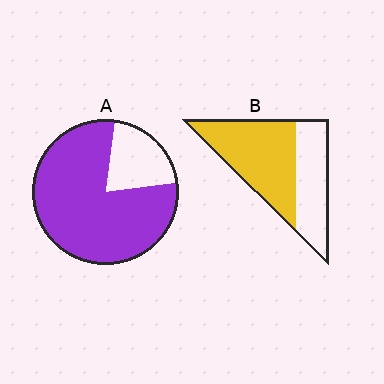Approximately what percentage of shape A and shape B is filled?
A is approximately 80% and B is approximately 60%.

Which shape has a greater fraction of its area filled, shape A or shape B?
Shape A.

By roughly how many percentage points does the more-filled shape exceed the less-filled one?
By roughly 20 percentage points (A over B).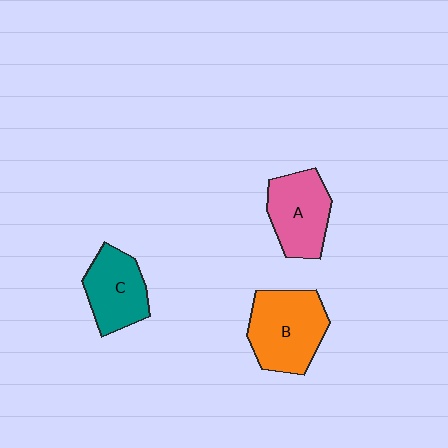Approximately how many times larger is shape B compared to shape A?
Approximately 1.2 times.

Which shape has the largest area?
Shape B (orange).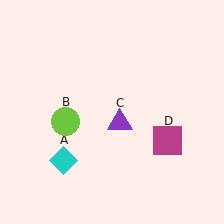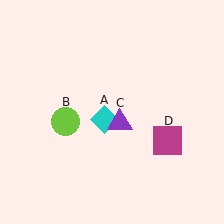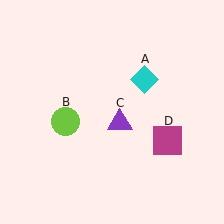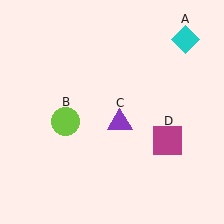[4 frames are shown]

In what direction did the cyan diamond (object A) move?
The cyan diamond (object A) moved up and to the right.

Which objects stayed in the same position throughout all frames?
Lime circle (object B) and purple triangle (object C) and magenta square (object D) remained stationary.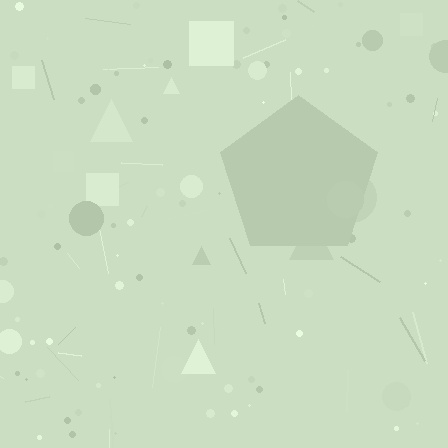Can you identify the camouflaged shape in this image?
The camouflaged shape is a pentagon.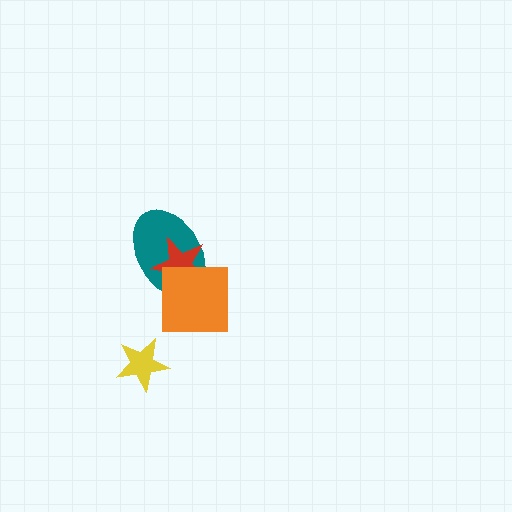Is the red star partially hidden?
Yes, it is partially covered by another shape.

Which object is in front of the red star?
The orange square is in front of the red star.